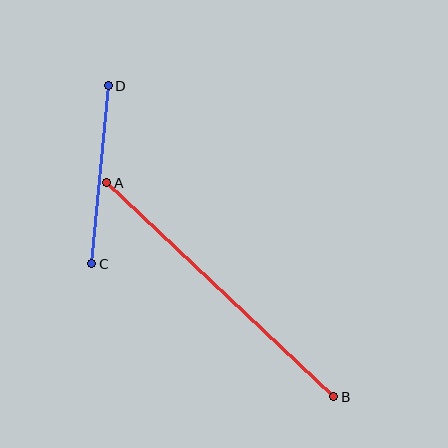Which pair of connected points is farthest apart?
Points A and B are farthest apart.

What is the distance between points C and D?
The distance is approximately 179 pixels.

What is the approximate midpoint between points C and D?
The midpoint is at approximately (100, 175) pixels.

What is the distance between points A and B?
The distance is approximately 312 pixels.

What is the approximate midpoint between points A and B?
The midpoint is at approximately (220, 290) pixels.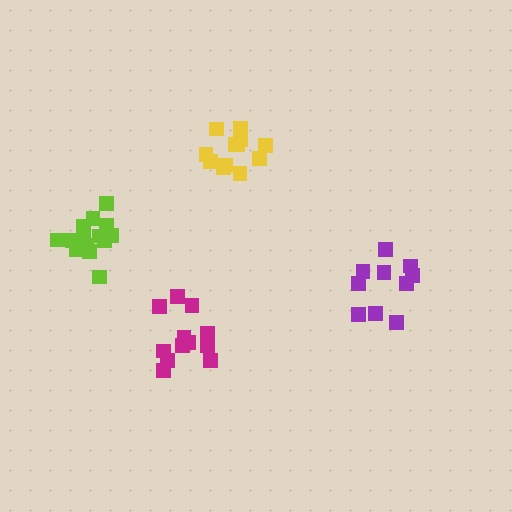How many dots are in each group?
Group 1: 12 dots, Group 2: 12 dots, Group 3: 14 dots, Group 4: 10 dots (48 total).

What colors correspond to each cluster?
The clusters are colored: yellow, magenta, lime, purple.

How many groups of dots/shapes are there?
There are 4 groups.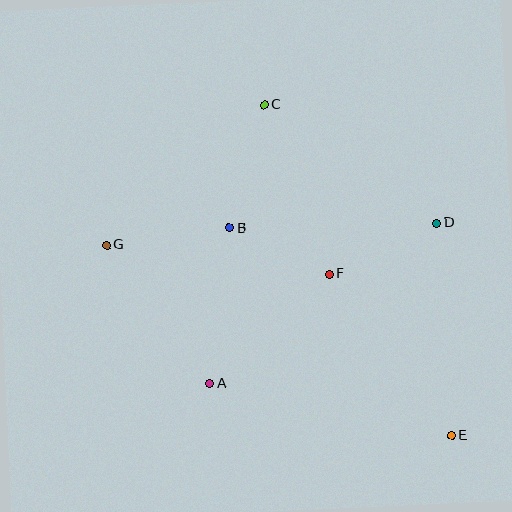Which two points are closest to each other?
Points B and F are closest to each other.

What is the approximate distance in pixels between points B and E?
The distance between B and E is approximately 304 pixels.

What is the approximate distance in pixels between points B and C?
The distance between B and C is approximately 128 pixels.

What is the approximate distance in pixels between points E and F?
The distance between E and F is approximately 203 pixels.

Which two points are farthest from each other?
Points E and G are farthest from each other.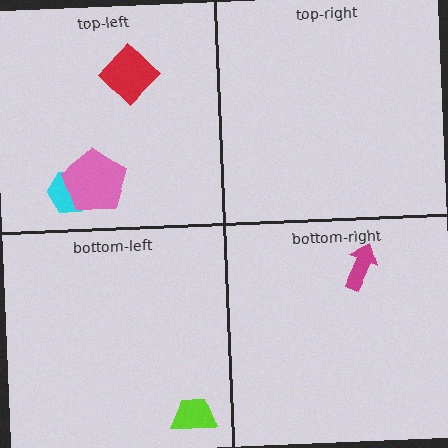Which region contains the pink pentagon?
The top-left region.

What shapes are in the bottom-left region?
The lime trapezoid.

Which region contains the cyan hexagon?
The top-left region.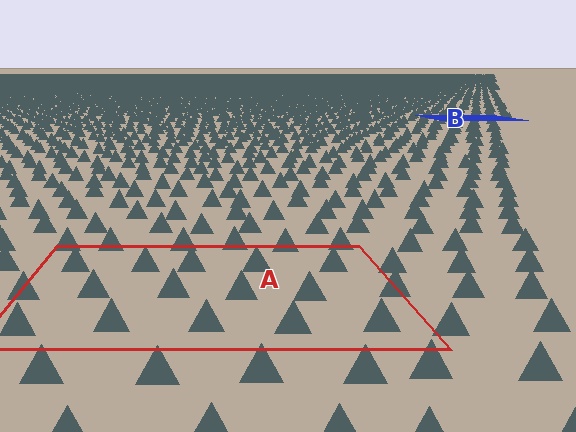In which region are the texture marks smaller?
The texture marks are smaller in region B, because it is farther away.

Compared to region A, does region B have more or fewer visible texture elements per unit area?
Region B has more texture elements per unit area — they are packed more densely because it is farther away.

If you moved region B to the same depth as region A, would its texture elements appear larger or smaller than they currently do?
They would appear larger. At a closer depth, the same texture elements are projected at a bigger on-screen size.